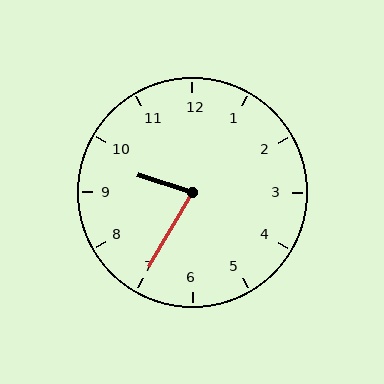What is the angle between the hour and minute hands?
Approximately 78 degrees.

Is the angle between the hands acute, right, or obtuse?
It is acute.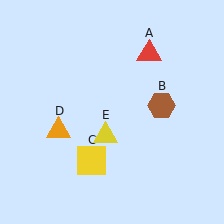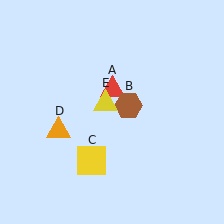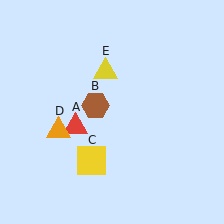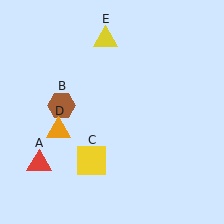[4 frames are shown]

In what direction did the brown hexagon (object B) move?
The brown hexagon (object B) moved left.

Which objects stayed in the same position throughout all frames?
Yellow square (object C) and orange triangle (object D) remained stationary.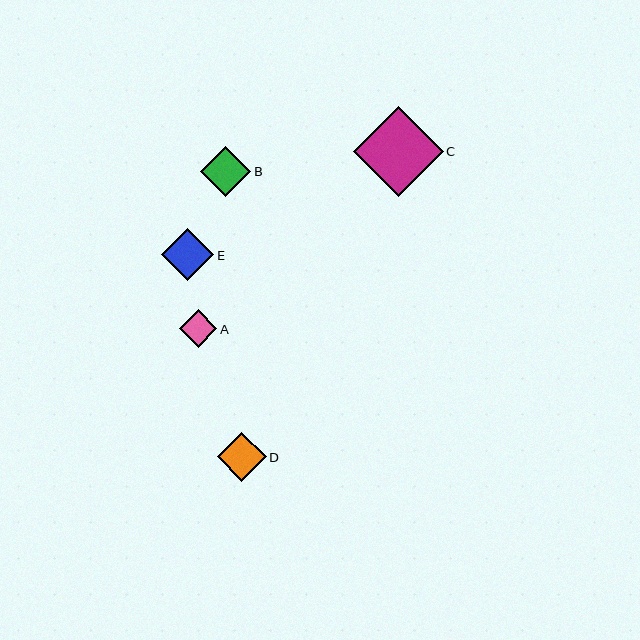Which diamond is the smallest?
Diamond A is the smallest with a size of approximately 37 pixels.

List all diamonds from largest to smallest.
From largest to smallest: C, E, B, D, A.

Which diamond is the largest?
Diamond C is the largest with a size of approximately 89 pixels.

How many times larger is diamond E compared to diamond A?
Diamond E is approximately 1.4 times the size of diamond A.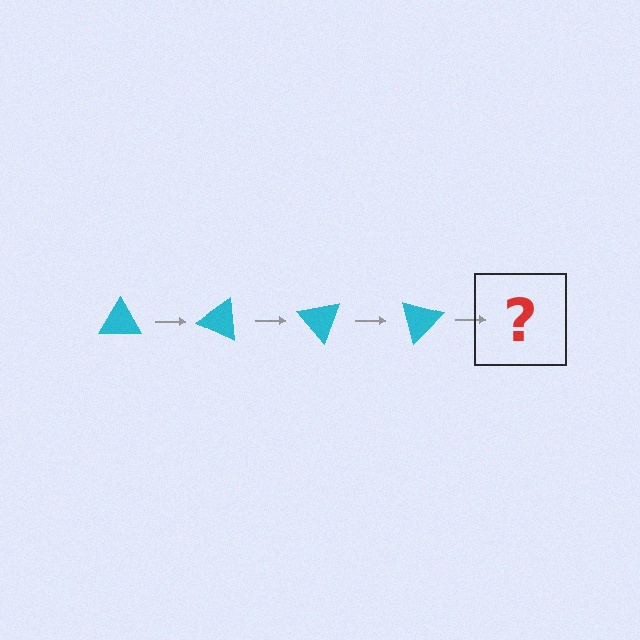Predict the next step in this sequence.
The next step is a cyan triangle rotated 100 degrees.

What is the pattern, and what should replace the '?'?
The pattern is that the triangle rotates 25 degrees each step. The '?' should be a cyan triangle rotated 100 degrees.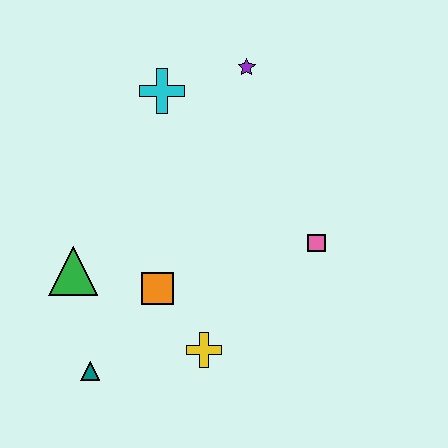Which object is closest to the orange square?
The yellow cross is closest to the orange square.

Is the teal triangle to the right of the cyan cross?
No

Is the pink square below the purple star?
Yes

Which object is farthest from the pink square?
The teal triangle is farthest from the pink square.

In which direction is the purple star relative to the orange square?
The purple star is above the orange square.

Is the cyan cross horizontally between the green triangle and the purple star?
Yes